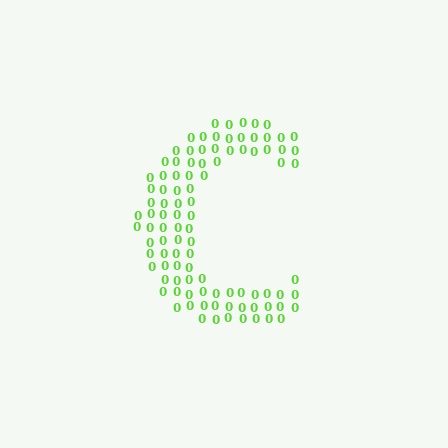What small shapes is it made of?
It is made of small digit 0's.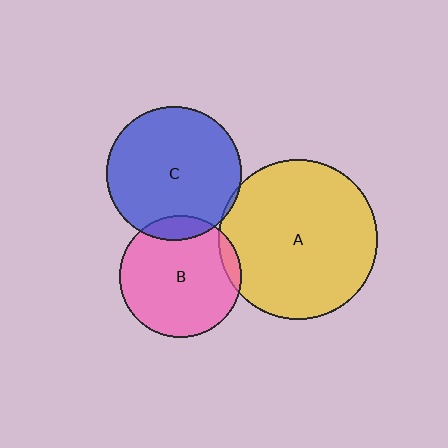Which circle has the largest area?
Circle A (yellow).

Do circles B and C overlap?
Yes.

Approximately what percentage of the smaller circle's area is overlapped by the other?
Approximately 10%.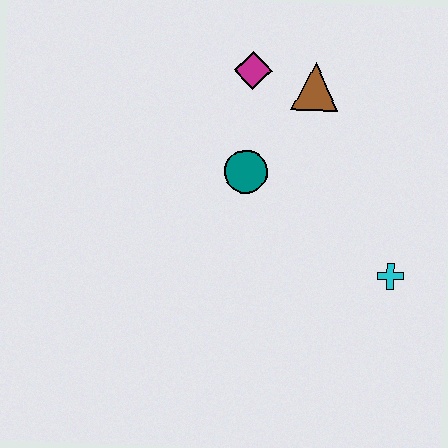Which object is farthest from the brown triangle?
The cyan cross is farthest from the brown triangle.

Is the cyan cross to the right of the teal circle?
Yes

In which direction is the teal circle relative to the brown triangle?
The teal circle is below the brown triangle.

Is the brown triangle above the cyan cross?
Yes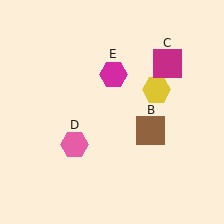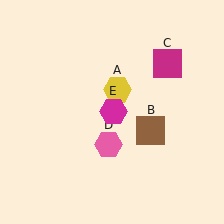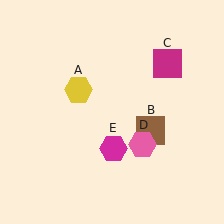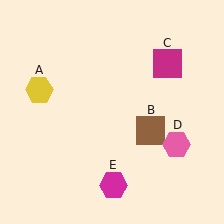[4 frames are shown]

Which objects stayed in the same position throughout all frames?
Brown square (object B) and magenta square (object C) remained stationary.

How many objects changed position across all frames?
3 objects changed position: yellow hexagon (object A), pink hexagon (object D), magenta hexagon (object E).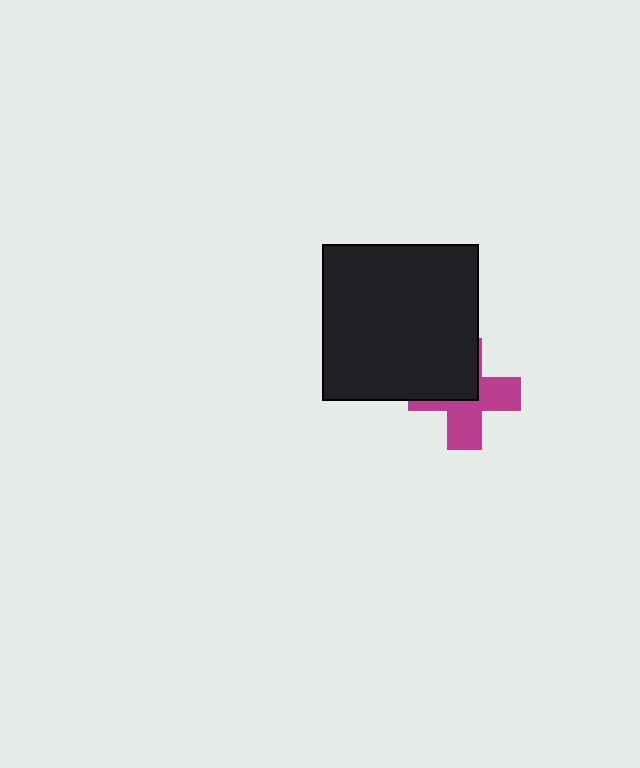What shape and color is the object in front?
The object in front is a black square.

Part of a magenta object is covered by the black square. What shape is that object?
It is a cross.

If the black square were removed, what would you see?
You would see the complete magenta cross.